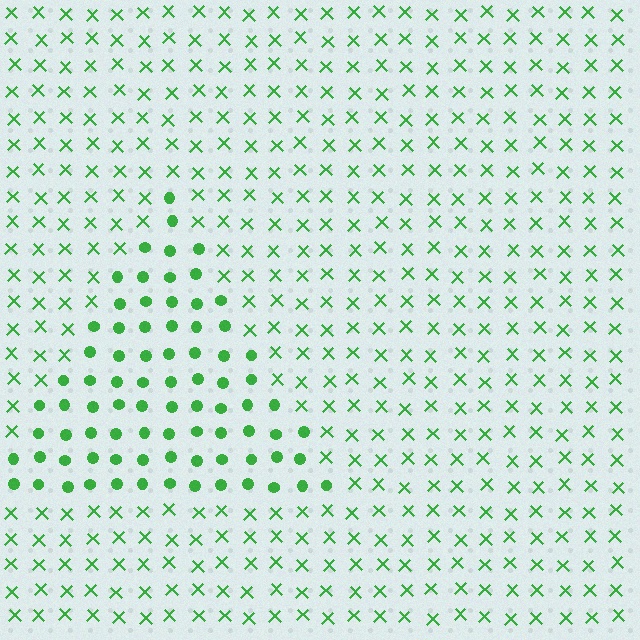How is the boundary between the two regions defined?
The boundary is defined by a change in element shape: circles inside vs. X marks outside. All elements share the same color and spacing.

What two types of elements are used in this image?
The image uses circles inside the triangle region and X marks outside it.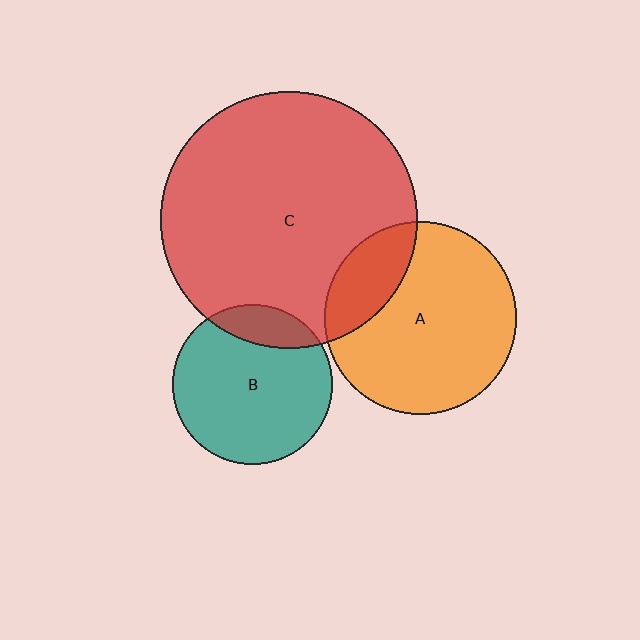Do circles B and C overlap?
Yes.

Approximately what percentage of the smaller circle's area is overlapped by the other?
Approximately 15%.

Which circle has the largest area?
Circle C (red).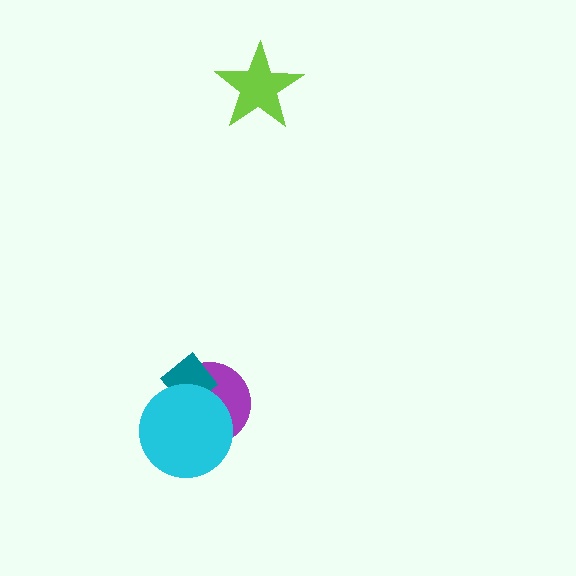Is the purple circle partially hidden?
Yes, it is partially covered by another shape.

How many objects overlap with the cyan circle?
2 objects overlap with the cyan circle.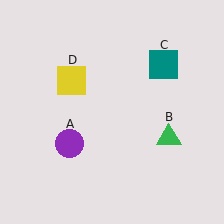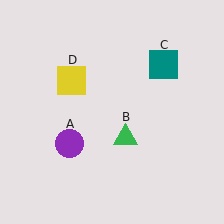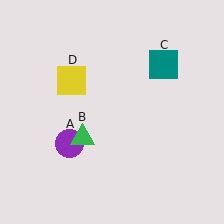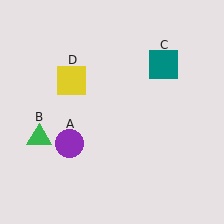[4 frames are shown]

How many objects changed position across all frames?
1 object changed position: green triangle (object B).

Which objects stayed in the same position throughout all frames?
Purple circle (object A) and teal square (object C) and yellow square (object D) remained stationary.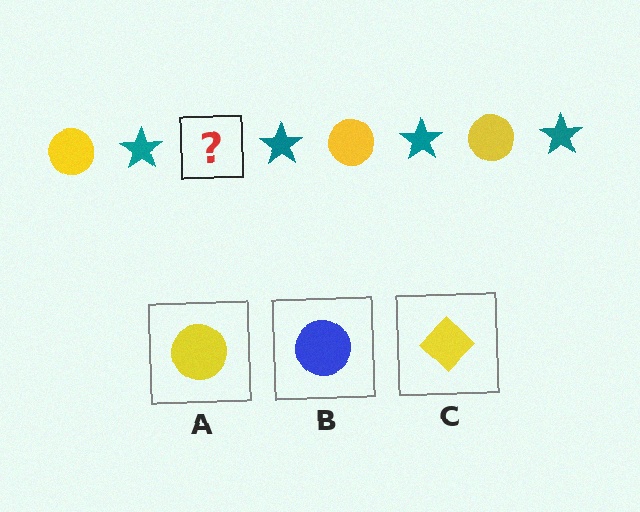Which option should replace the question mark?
Option A.